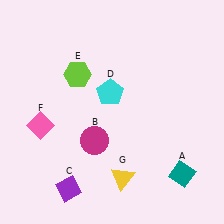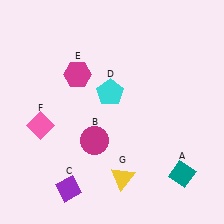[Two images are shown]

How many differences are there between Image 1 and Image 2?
There is 1 difference between the two images.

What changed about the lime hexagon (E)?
In Image 1, E is lime. In Image 2, it changed to magenta.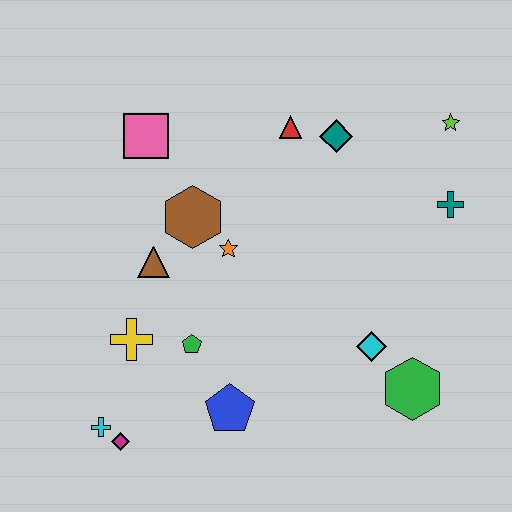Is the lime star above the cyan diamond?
Yes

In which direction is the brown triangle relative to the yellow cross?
The brown triangle is above the yellow cross.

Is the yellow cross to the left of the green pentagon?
Yes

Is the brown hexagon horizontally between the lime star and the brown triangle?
Yes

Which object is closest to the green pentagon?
The yellow cross is closest to the green pentagon.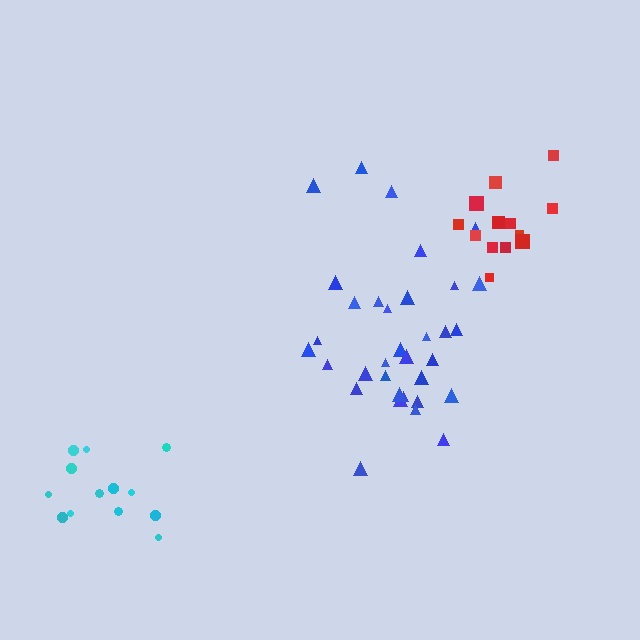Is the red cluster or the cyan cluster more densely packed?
Red.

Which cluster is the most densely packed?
Red.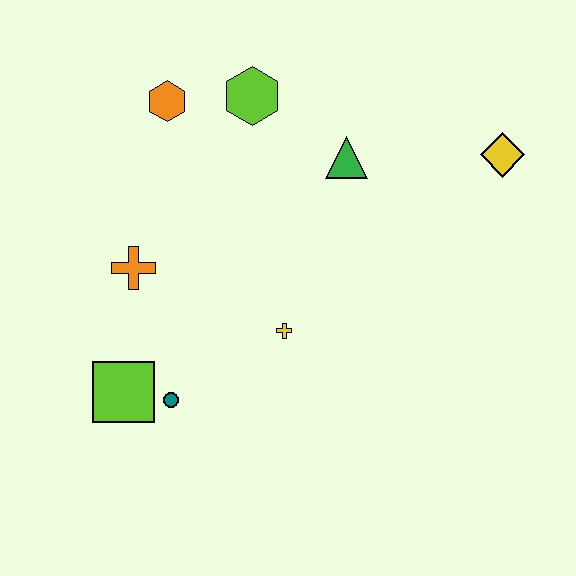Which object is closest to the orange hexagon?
The lime hexagon is closest to the orange hexagon.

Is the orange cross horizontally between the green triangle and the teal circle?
No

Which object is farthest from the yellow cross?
The yellow diamond is farthest from the yellow cross.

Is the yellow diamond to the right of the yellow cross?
Yes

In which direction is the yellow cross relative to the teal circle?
The yellow cross is to the right of the teal circle.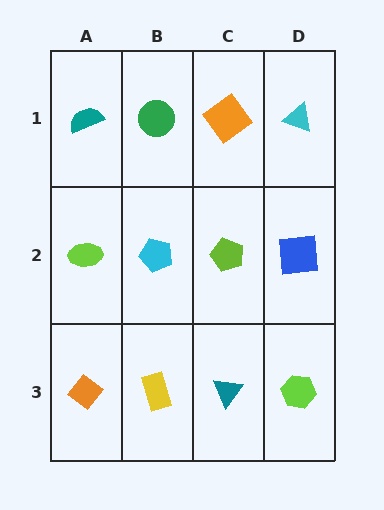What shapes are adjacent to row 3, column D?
A blue square (row 2, column D), a teal triangle (row 3, column C).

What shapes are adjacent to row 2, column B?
A green circle (row 1, column B), a yellow rectangle (row 3, column B), a lime ellipse (row 2, column A), a lime pentagon (row 2, column C).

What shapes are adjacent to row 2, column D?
A cyan triangle (row 1, column D), a lime hexagon (row 3, column D), a lime pentagon (row 2, column C).